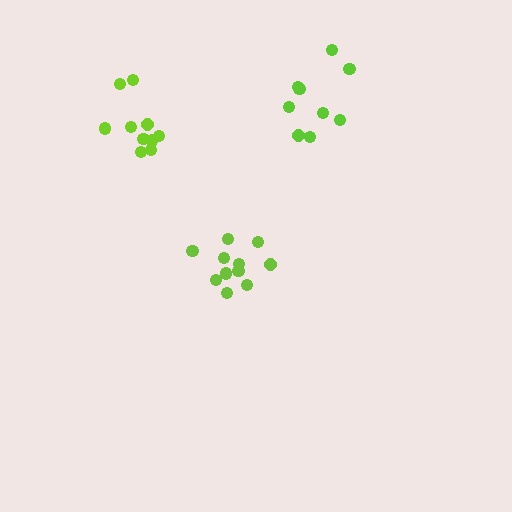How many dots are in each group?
Group 1: 10 dots, Group 2: 11 dots, Group 3: 9 dots (30 total).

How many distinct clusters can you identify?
There are 3 distinct clusters.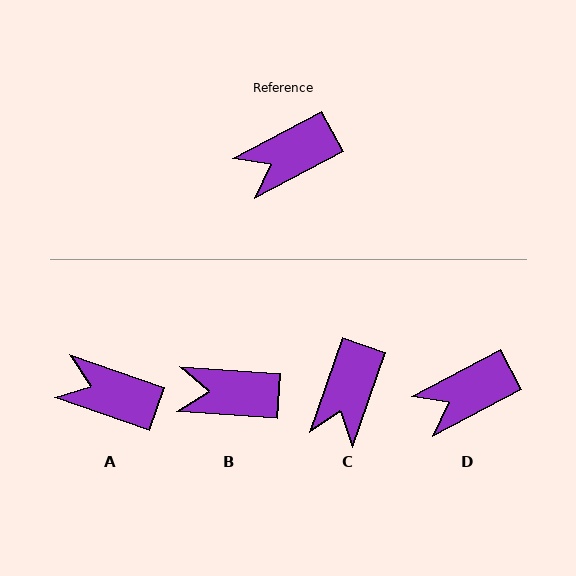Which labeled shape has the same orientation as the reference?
D.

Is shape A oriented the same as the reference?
No, it is off by about 47 degrees.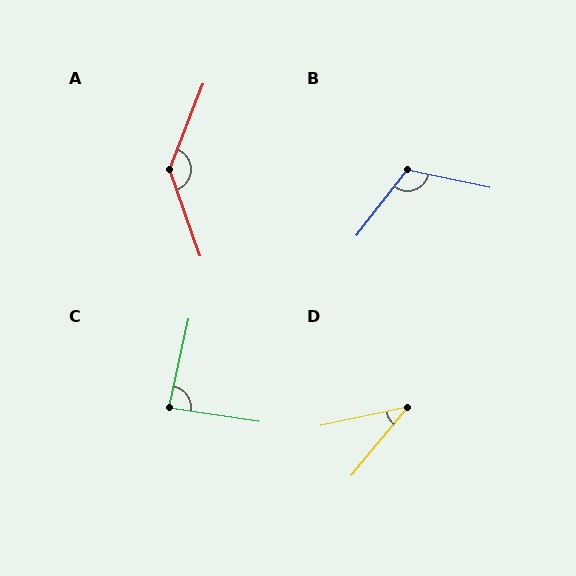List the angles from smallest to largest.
D (39°), C (86°), B (116°), A (139°).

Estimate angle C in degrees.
Approximately 86 degrees.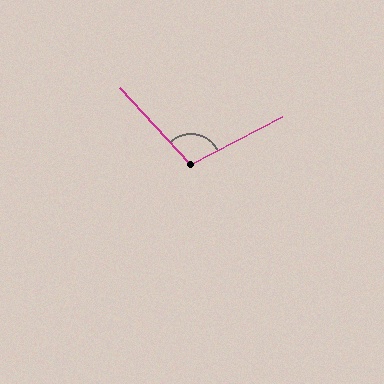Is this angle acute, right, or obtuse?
It is obtuse.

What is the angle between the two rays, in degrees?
Approximately 105 degrees.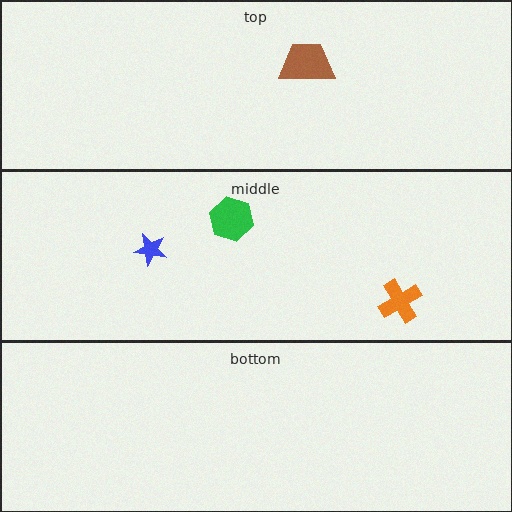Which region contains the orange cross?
The middle region.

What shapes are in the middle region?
The green hexagon, the blue star, the orange cross.